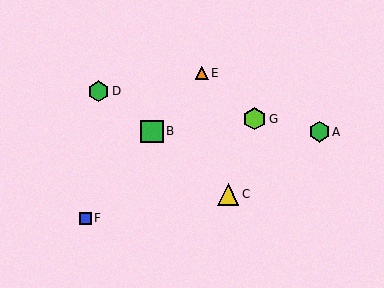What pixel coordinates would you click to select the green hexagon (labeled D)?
Click at (99, 91) to select the green hexagon D.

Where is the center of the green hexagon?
The center of the green hexagon is at (319, 132).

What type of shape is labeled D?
Shape D is a green hexagon.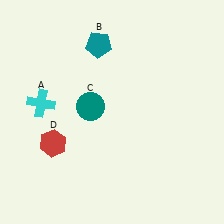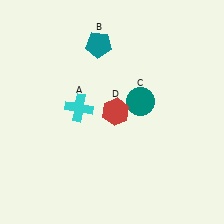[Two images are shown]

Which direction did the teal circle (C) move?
The teal circle (C) moved right.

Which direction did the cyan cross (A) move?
The cyan cross (A) moved right.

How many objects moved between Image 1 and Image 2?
3 objects moved between the two images.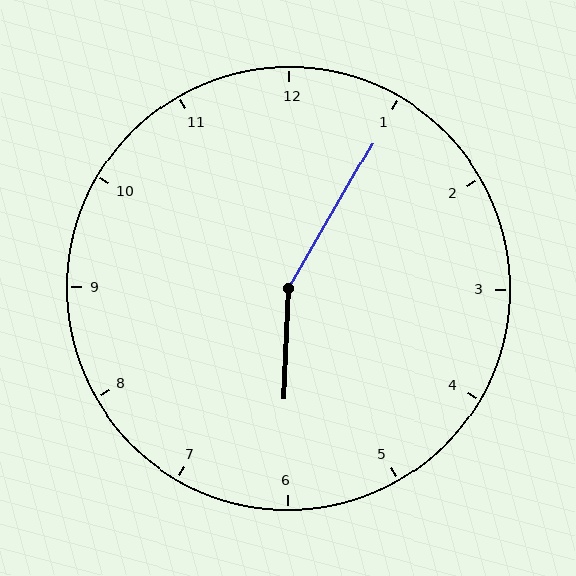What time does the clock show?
6:05.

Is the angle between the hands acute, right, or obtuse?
It is obtuse.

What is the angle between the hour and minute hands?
Approximately 152 degrees.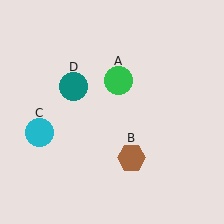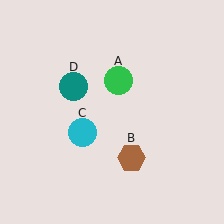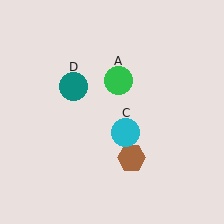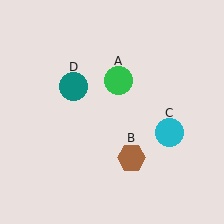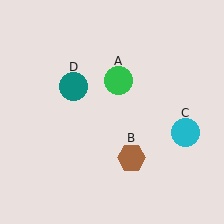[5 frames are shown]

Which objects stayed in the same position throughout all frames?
Green circle (object A) and brown hexagon (object B) and teal circle (object D) remained stationary.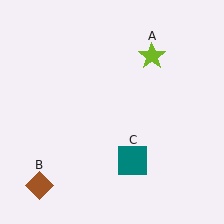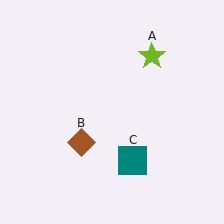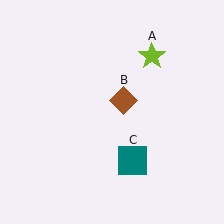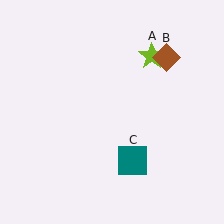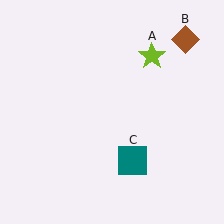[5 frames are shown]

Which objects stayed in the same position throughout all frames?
Lime star (object A) and teal square (object C) remained stationary.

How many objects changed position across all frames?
1 object changed position: brown diamond (object B).